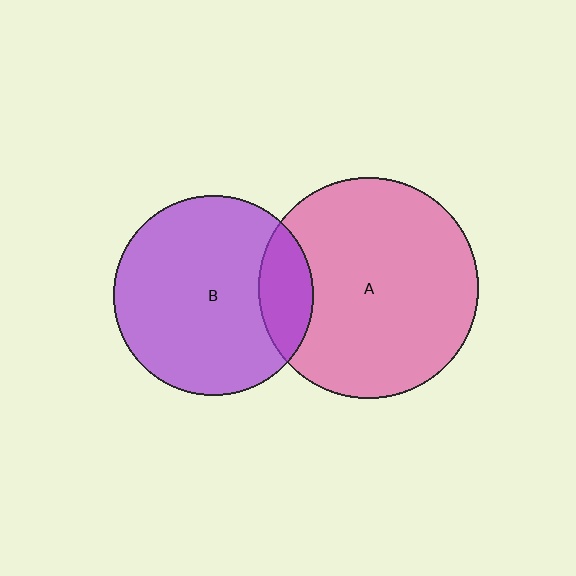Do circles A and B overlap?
Yes.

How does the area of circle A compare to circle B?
Approximately 1.2 times.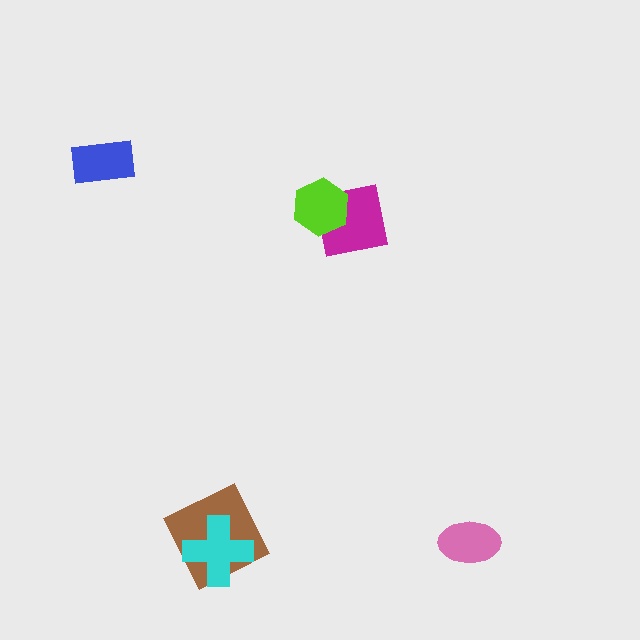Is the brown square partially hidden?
Yes, it is partially covered by another shape.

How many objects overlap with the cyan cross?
1 object overlaps with the cyan cross.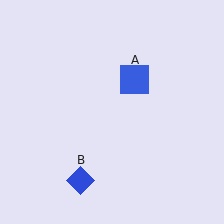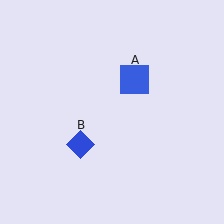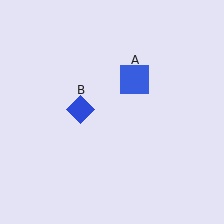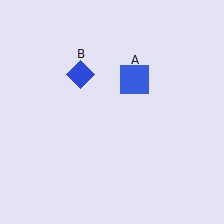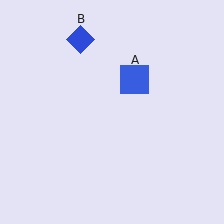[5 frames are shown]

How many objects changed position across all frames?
1 object changed position: blue diamond (object B).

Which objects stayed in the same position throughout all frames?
Blue square (object A) remained stationary.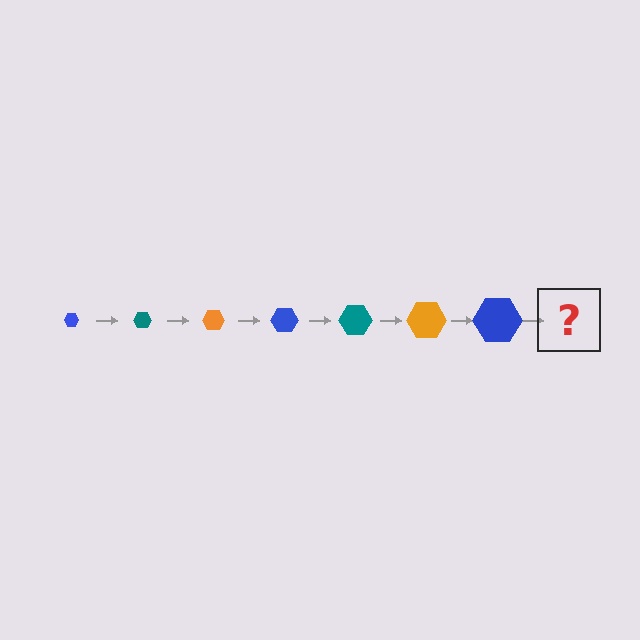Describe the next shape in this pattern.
It should be a teal hexagon, larger than the previous one.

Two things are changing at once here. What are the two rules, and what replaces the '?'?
The two rules are that the hexagon grows larger each step and the color cycles through blue, teal, and orange. The '?' should be a teal hexagon, larger than the previous one.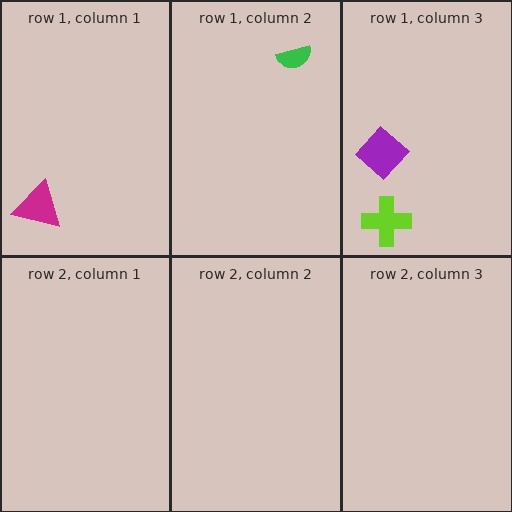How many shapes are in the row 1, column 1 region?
1.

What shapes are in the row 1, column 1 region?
The magenta triangle.